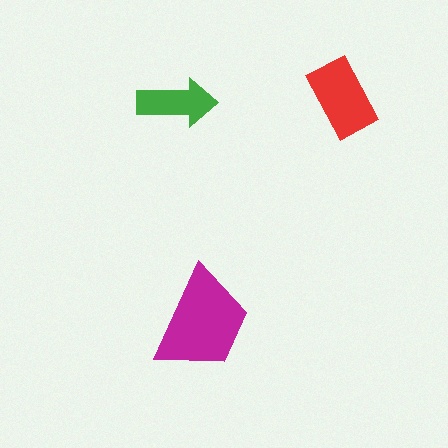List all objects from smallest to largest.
The green arrow, the red rectangle, the magenta trapezoid.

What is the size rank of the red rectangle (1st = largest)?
2nd.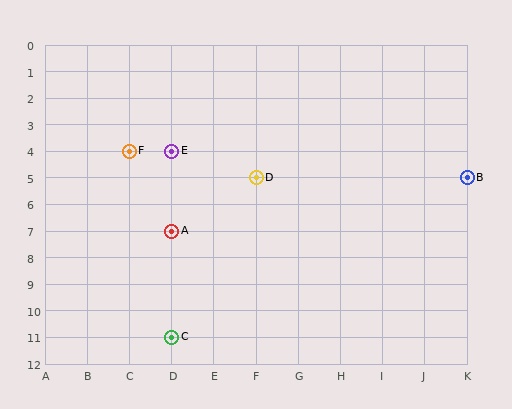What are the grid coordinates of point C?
Point C is at grid coordinates (D, 11).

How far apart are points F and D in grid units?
Points F and D are 3 columns and 1 row apart (about 3.2 grid units diagonally).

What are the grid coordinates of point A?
Point A is at grid coordinates (D, 7).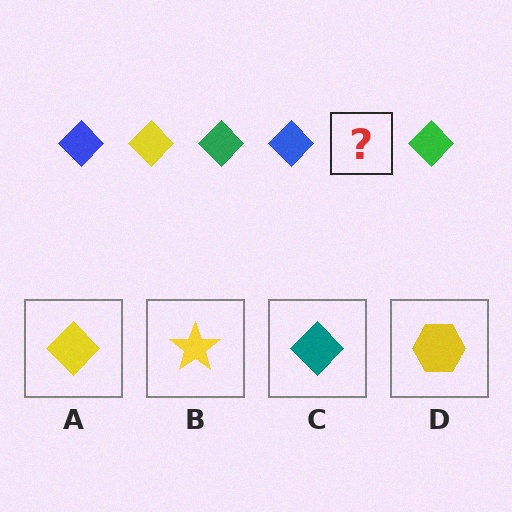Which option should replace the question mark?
Option A.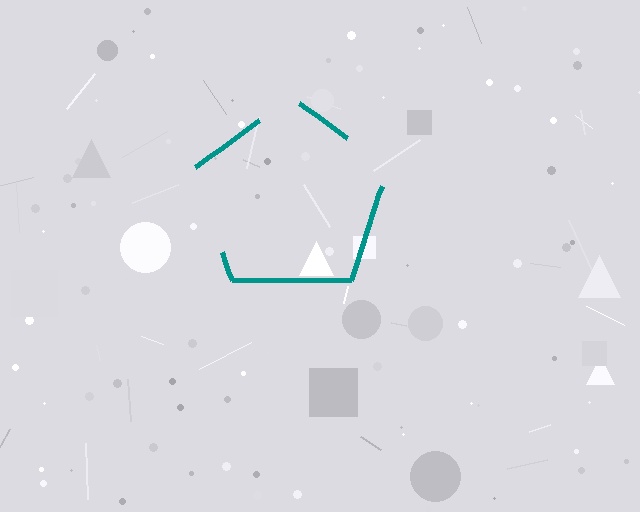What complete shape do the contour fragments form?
The contour fragments form a pentagon.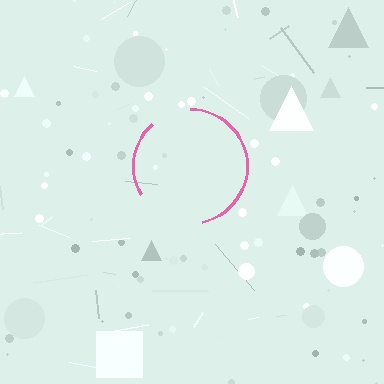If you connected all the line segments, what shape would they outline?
They would outline a circle.